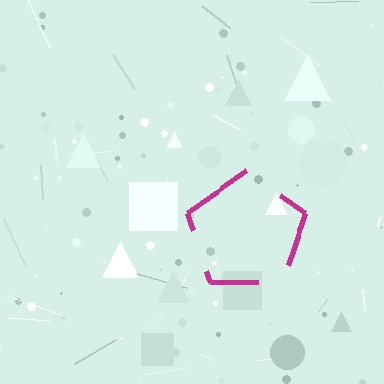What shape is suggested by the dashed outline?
The dashed outline suggests a pentagon.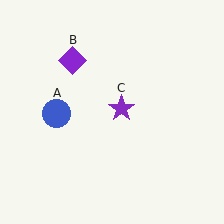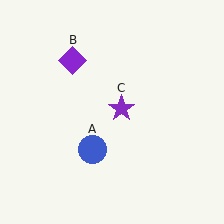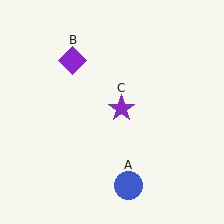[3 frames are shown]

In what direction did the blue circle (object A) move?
The blue circle (object A) moved down and to the right.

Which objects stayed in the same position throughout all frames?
Purple diamond (object B) and purple star (object C) remained stationary.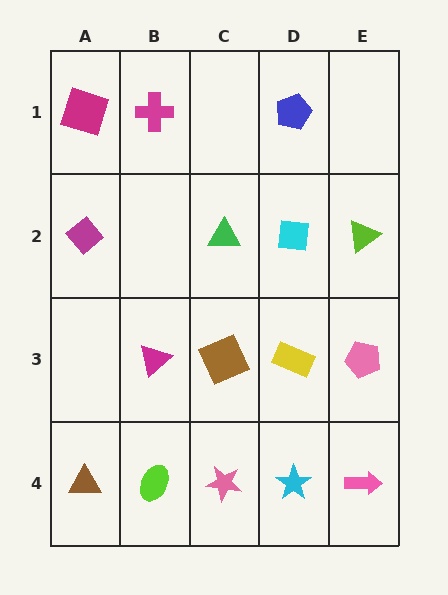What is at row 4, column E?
A pink arrow.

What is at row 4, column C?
A pink star.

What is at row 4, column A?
A brown triangle.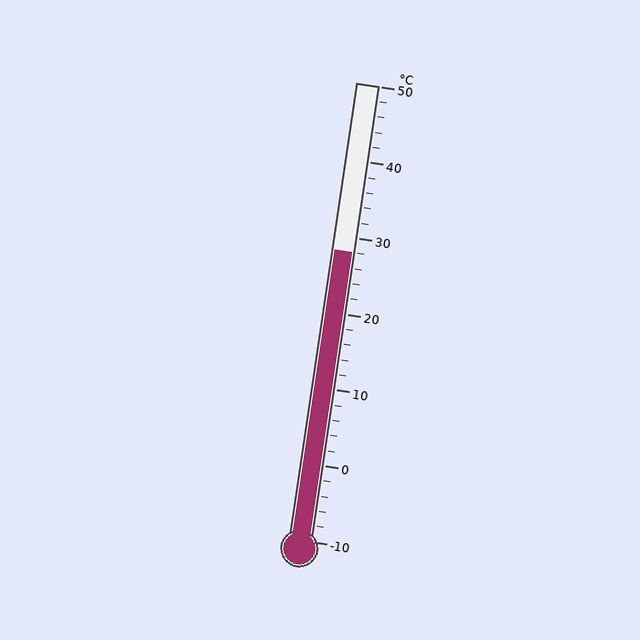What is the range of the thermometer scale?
The thermometer scale ranges from -10°C to 50°C.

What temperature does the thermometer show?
The thermometer shows approximately 28°C.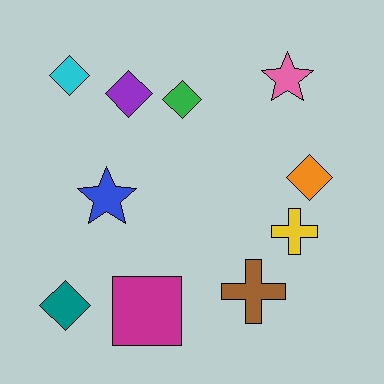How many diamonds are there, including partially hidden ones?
There are 5 diamonds.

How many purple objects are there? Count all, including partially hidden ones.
There is 1 purple object.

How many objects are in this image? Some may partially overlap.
There are 10 objects.